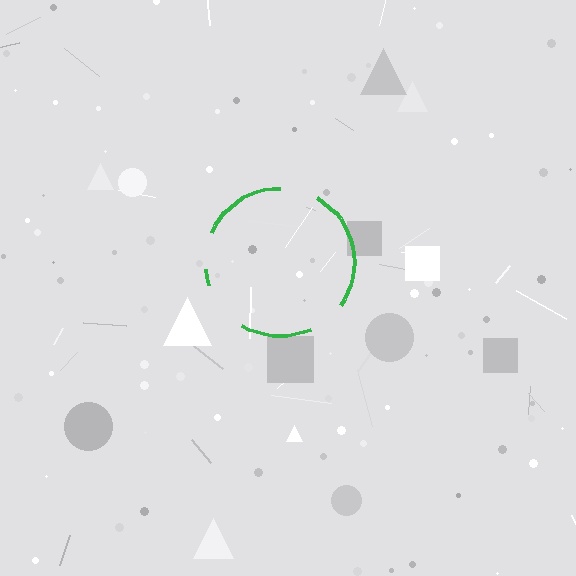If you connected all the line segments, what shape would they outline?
They would outline a circle.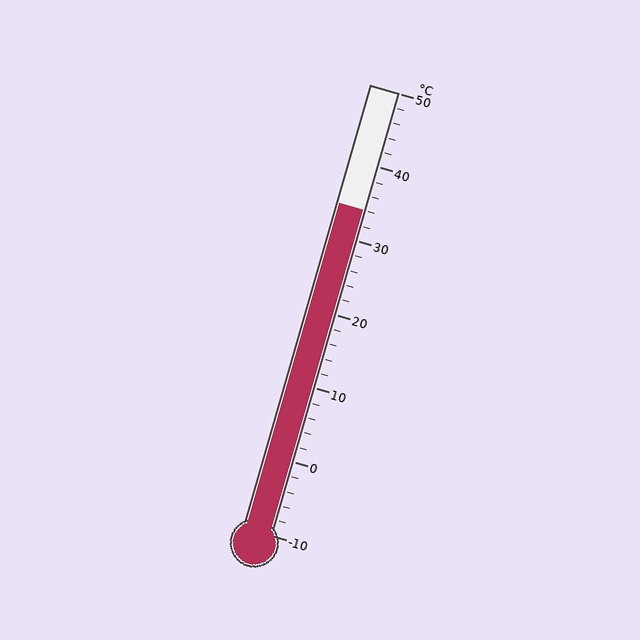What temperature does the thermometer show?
The thermometer shows approximately 34°C.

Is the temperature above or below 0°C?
The temperature is above 0°C.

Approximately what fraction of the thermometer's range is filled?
The thermometer is filled to approximately 75% of its range.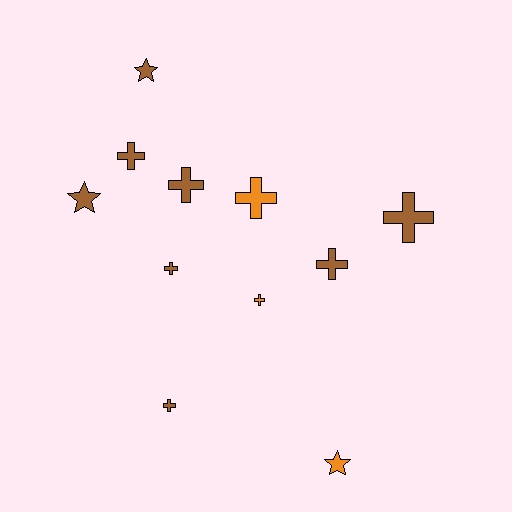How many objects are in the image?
There are 11 objects.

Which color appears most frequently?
Brown, with 8 objects.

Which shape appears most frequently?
Cross, with 8 objects.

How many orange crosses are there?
There are 2 orange crosses.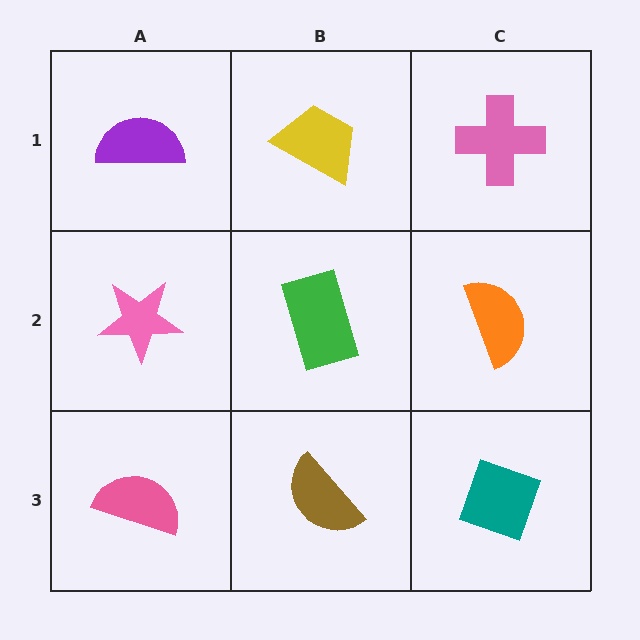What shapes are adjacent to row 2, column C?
A pink cross (row 1, column C), a teal diamond (row 3, column C), a green rectangle (row 2, column B).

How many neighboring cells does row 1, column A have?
2.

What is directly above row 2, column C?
A pink cross.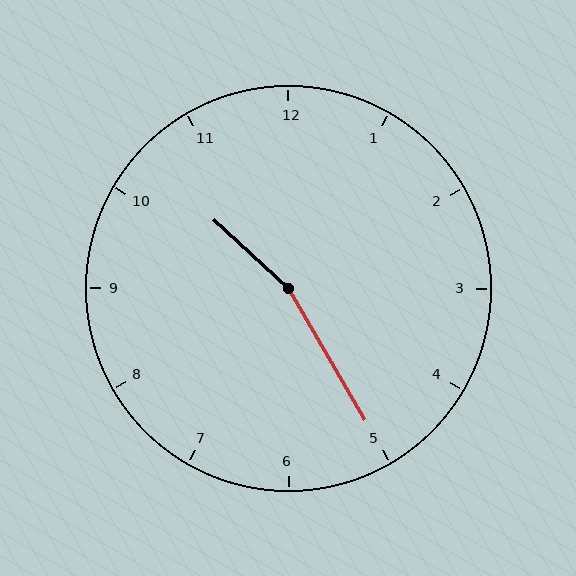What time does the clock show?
10:25.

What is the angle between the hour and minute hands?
Approximately 162 degrees.